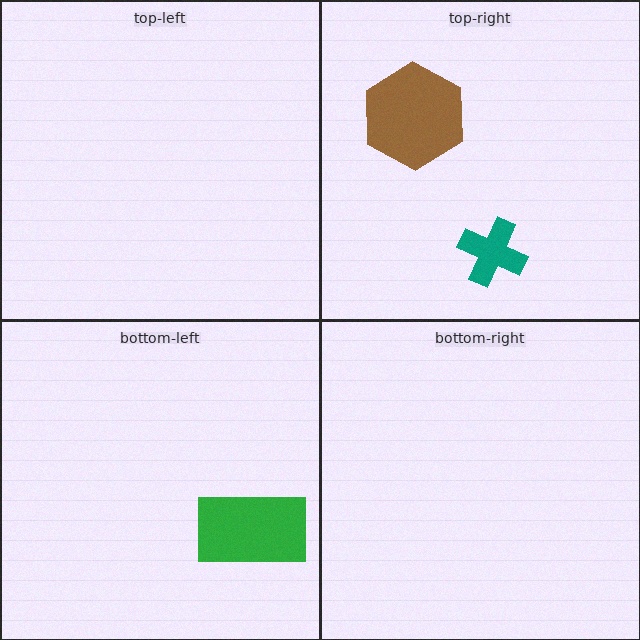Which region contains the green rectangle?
The bottom-left region.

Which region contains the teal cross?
The top-right region.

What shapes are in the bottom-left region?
The green rectangle.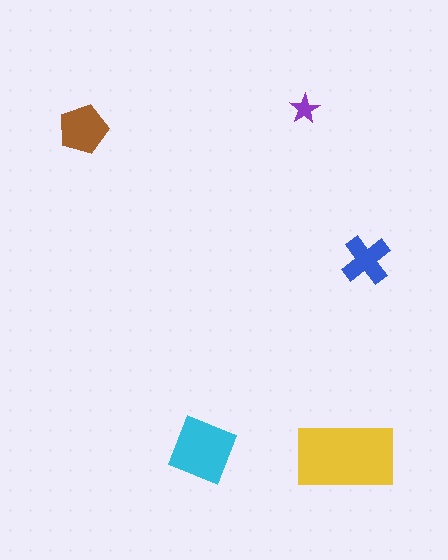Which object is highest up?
The purple star is topmost.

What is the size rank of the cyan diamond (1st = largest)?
2nd.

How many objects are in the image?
There are 5 objects in the image.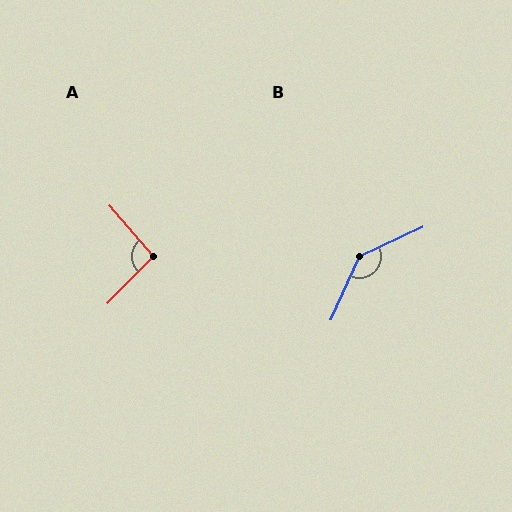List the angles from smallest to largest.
A (95°), B (139°).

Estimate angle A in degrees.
Approximately 95 degrees.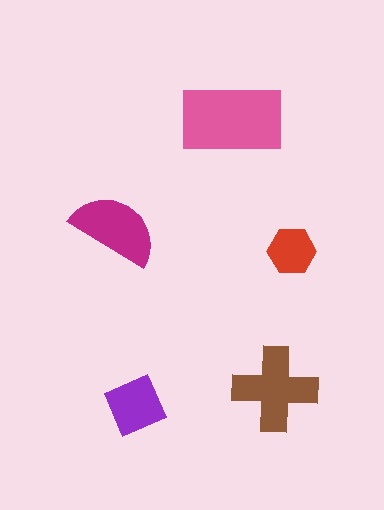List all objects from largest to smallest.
The pink rectangle, the brown cross, the magenta semicircle, the purple square, the red hexagon.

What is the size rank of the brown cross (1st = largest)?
2nd.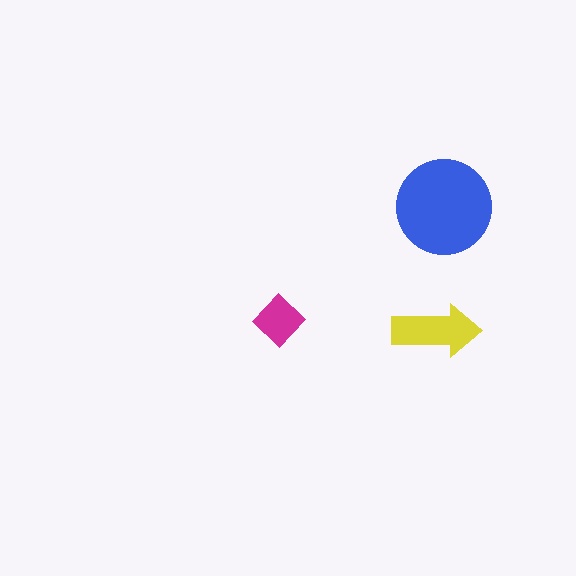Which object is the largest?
The blue circle.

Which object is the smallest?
The magenta diamond.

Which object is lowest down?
The yellow arrow is bottommost.